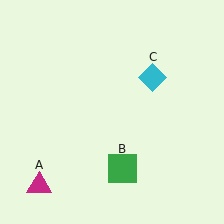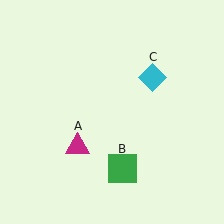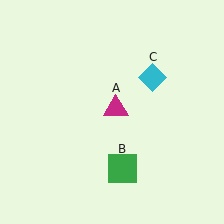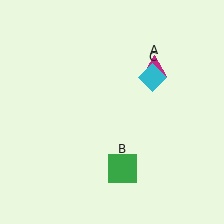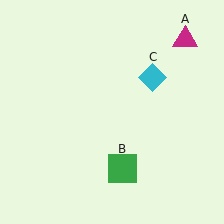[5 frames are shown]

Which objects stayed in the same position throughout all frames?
Green square (object B) and cyan diamond (object C) remained stationary.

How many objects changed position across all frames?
1 object changed position: magenta triangle (object A).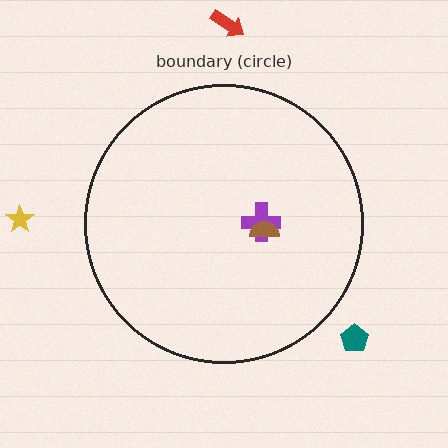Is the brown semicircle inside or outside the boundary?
Inside.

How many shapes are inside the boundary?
2 inside, 3 outside.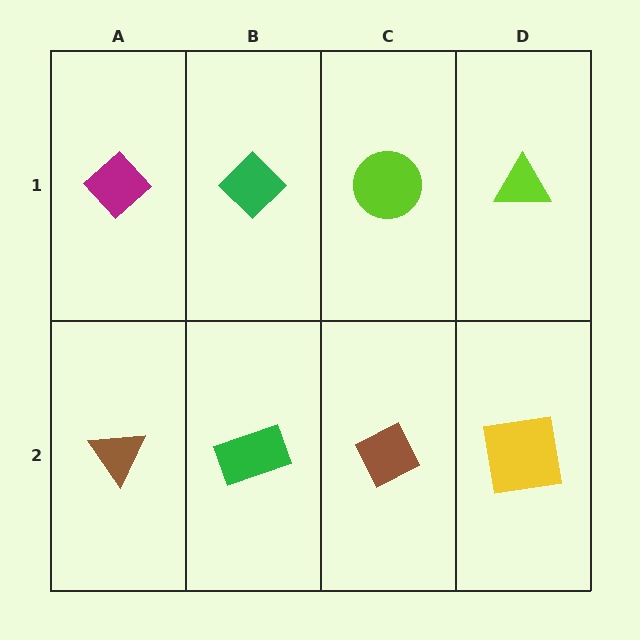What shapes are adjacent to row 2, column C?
A lime circle (row 1, column C), a green rectangle (row 2, column B), a yellow square (row 2, column D).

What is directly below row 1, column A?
A brown triangle.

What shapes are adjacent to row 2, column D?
A lime triangle (row 1, column D), a brown diamond (row 2, column C).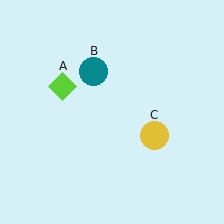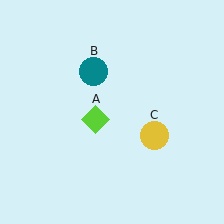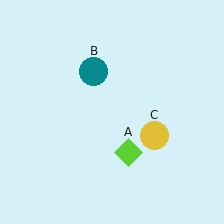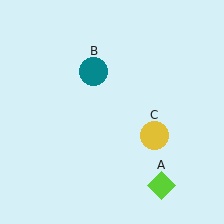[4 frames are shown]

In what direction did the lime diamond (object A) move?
The lime diamond (object A) moved down and to the right.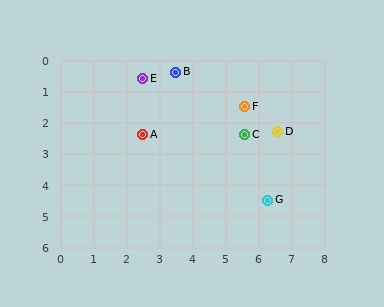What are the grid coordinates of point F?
Point F is at approximately (5.6, 1.5).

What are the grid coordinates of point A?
Point A is at approximately (2.5, 2.4).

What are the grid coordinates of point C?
Point C is at approximately (5.6, 2.4).